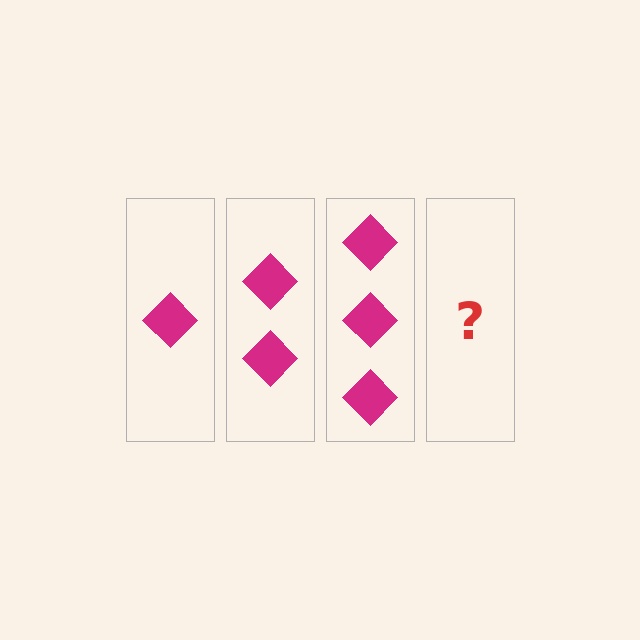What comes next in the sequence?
The next element should be 4 diamonds.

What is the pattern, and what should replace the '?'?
The pattern is that each step adds one more diamond. The '?' should be 4 diamonds.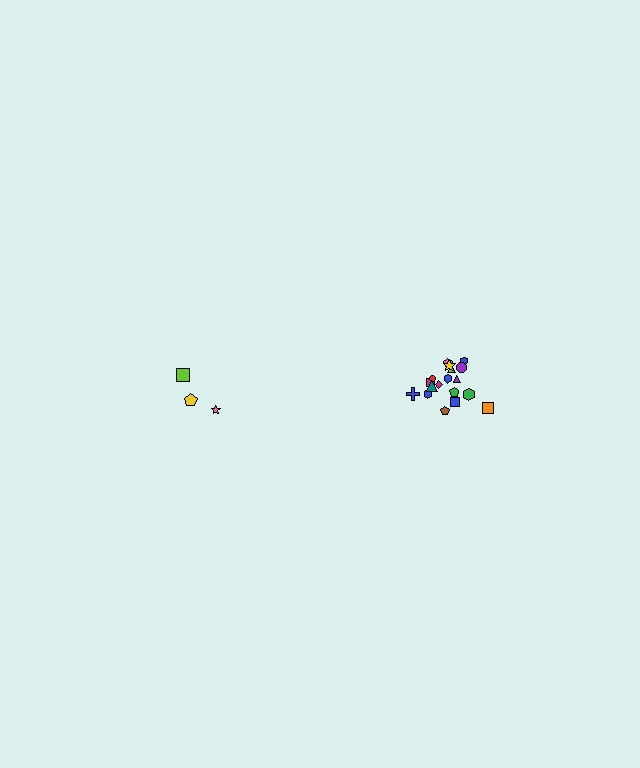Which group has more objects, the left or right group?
The right group.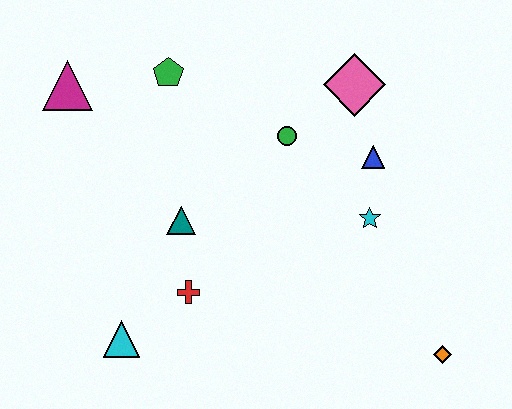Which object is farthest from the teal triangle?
The orange diamond is farthest from the teal triangle.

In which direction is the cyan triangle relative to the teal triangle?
The cyan triangle is below the teal triangle.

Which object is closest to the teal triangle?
The red cross is closest to the teal triangle.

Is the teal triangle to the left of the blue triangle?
Yes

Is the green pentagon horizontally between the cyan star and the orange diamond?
No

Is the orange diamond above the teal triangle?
No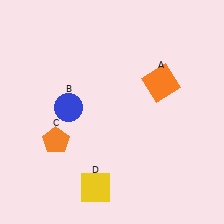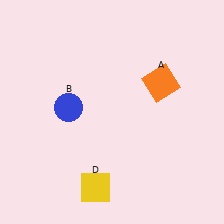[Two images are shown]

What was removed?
The orange pentagon (C) was removed in Image 2.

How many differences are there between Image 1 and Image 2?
There is 1 difference between the two images.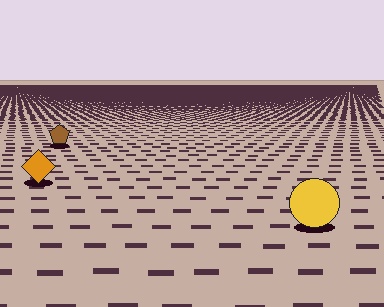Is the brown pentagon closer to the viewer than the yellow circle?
No. The yellow circle is closer — you can tell from the texture gradient: the ground texture is coarser near it.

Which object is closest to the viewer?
The yellow circle is closest. The texture marks near it are larger and more spread out.